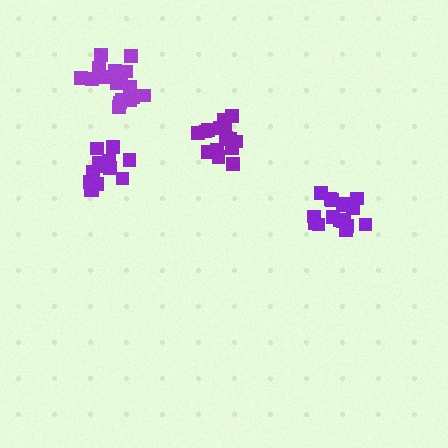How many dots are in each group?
Group 1: 17 dots, Group 2: 17 dots, Group 3: 20 dots, Group 4: 14 dots (68 total).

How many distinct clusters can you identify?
There are 4 distinct clusters.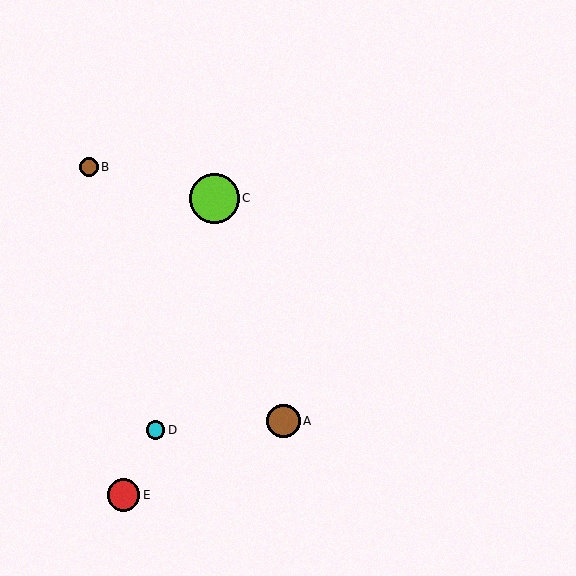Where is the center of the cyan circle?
The center of the cyan circle is at (155, 430).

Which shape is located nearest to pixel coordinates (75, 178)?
The brown circle (labeled B) at (89, 167) is nearest to that location.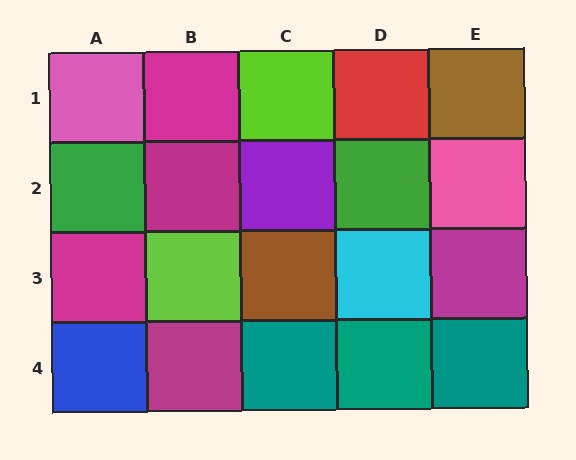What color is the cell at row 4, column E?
Teal.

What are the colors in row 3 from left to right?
Magenta, lime, brown, cyan, magenta.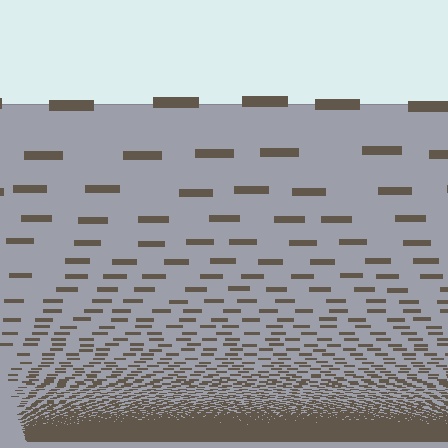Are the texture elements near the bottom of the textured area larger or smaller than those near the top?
Smaller. The gradient is inverted — elements near the bottom are smaller and denser.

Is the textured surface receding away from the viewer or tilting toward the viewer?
The surface appears to tilt toward the viewer. Texture elements get larger and sparser toward the top.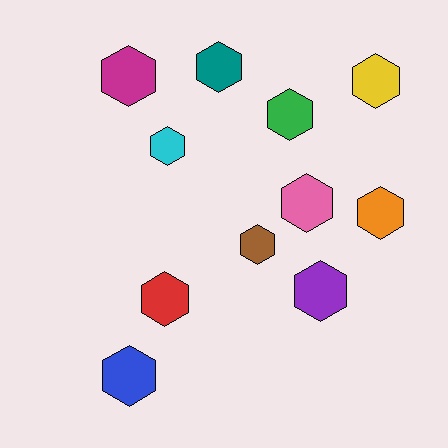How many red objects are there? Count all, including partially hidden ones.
There is 1 red object.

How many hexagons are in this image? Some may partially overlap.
There are 11 hexagons.